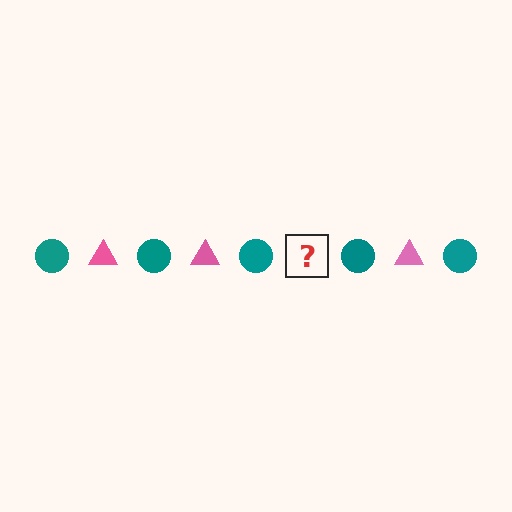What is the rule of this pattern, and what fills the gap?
The rule is that the pattern alternates between teal circle and pink triangle. The gap should be filled with a pink triangle.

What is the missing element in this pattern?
The missing element is a pink triangle.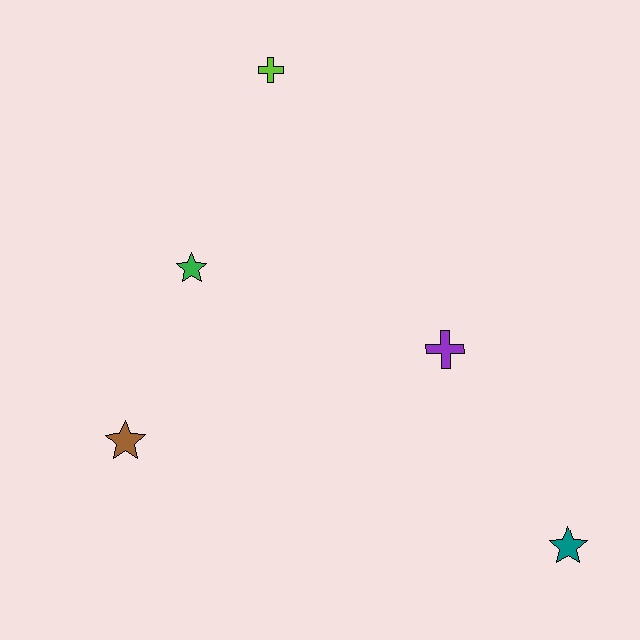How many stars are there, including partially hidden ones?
There are 3 stars.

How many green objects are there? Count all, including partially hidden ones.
There is 1 green object.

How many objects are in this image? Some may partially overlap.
There are 5 objects.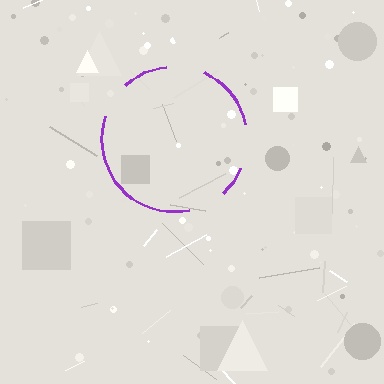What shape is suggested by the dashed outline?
The dashed outline suggests a circle.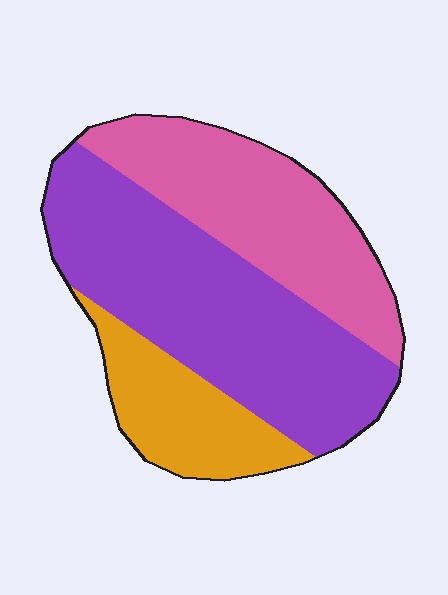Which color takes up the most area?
Purple, at roughly 50%.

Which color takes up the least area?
Orange, at roughly 20%.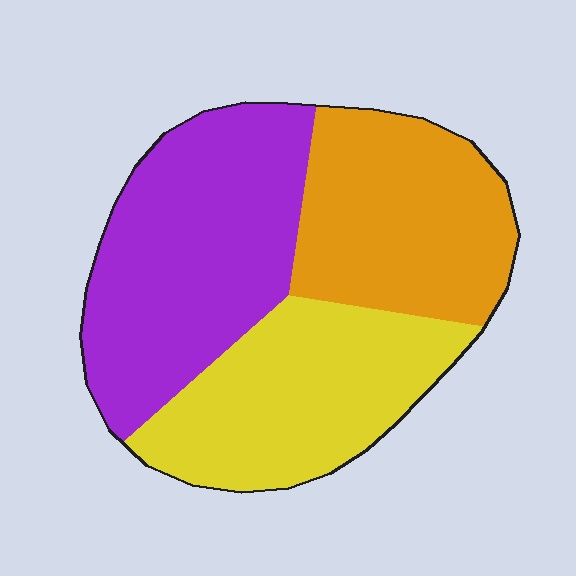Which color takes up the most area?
Purple, at roughly 40%.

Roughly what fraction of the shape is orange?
Orange covers about 30% of the shape.